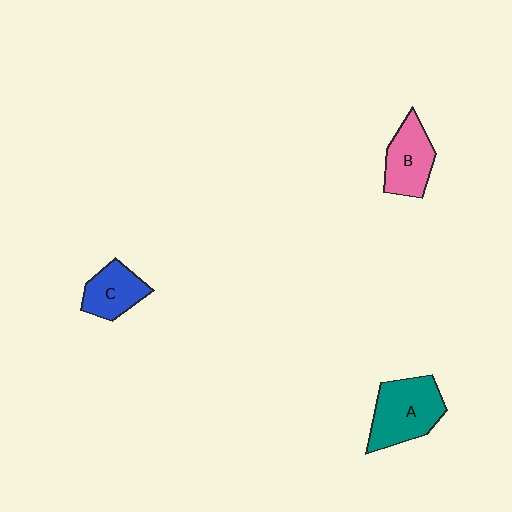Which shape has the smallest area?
Shape C (blue).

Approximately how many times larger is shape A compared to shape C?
Approximately 1.5 times.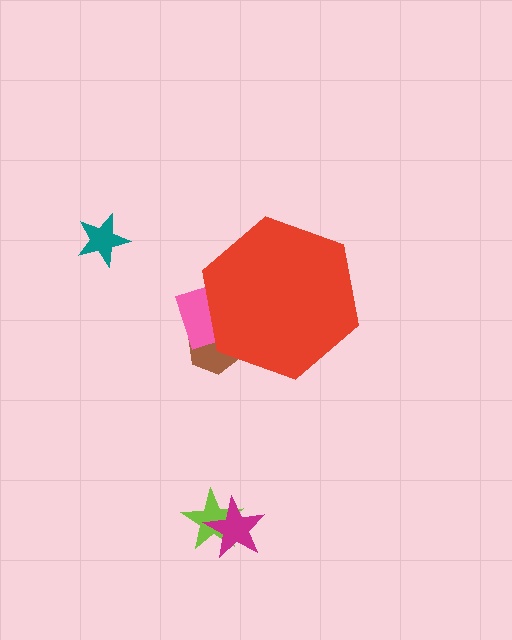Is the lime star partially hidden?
No, the lime star is fully visible.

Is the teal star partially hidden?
No, the teal star is fully visible.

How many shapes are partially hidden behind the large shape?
2 shapes are partially hidden.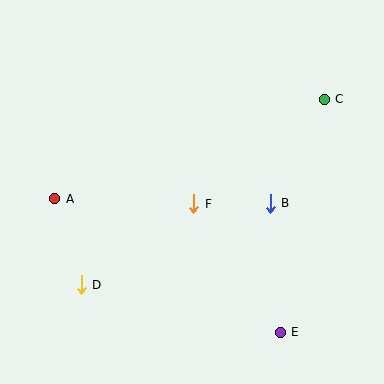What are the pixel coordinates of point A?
Point A is at (55, 199).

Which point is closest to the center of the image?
Point F at (194, 204) is closest to the center.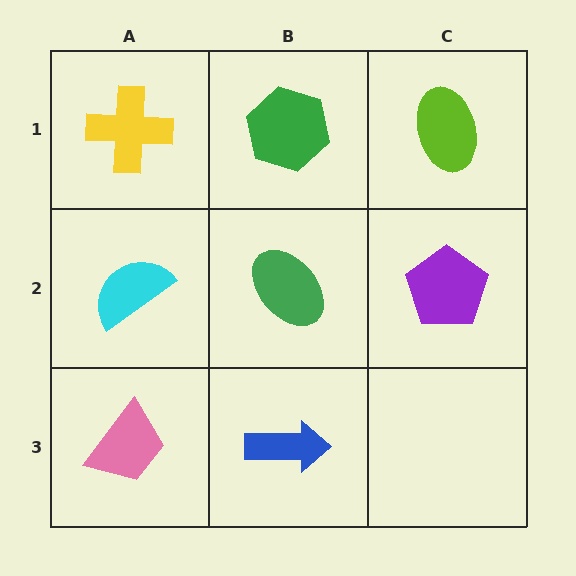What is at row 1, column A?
A yellow cross.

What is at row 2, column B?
A green ellipse.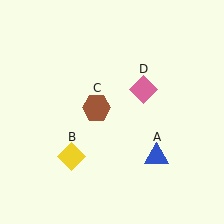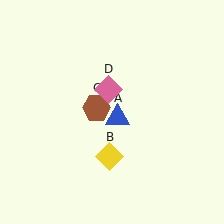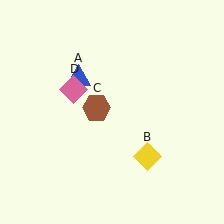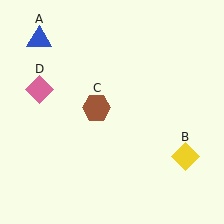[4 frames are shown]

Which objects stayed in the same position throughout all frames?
Brown hexagon (object C) remained stationary.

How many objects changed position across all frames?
3 objects changed position: blue triangle (object A), yellow diamond (object B), pink diamond (object D).